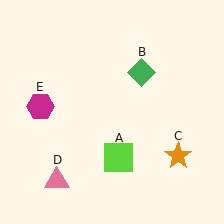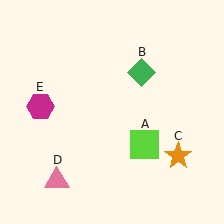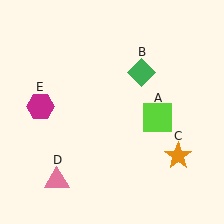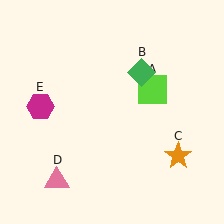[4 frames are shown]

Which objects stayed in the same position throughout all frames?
Green diamond (object B) and orange star (object C) and pink triangle (object D) and magenta hexagon (object E) remained stationary.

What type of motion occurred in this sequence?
The lime square (object A) rotated counterclockwise around the center of the scene.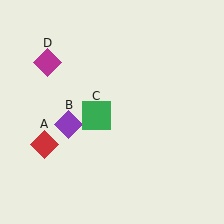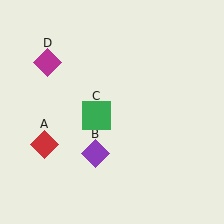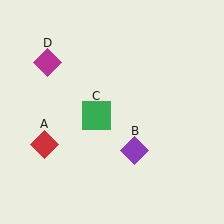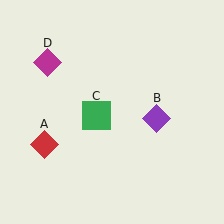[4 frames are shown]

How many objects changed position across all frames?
1 object changed position: purple diamond (object B).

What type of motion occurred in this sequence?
The purple diamond (object B) rotated counterclockwise around the center of the scene.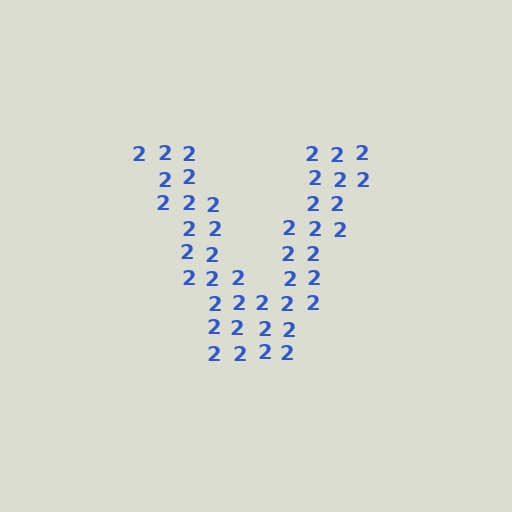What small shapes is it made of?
It is made of small digit 2's.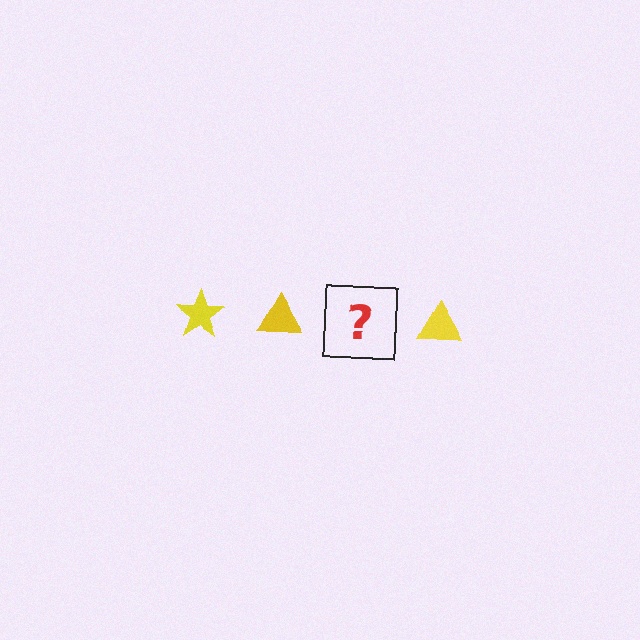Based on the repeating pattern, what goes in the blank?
The blank should be a yellow star.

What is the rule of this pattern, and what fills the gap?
The rule is that the pattern cycles through star, triangle shapes in yellow. The gap should be filled with a yellow star.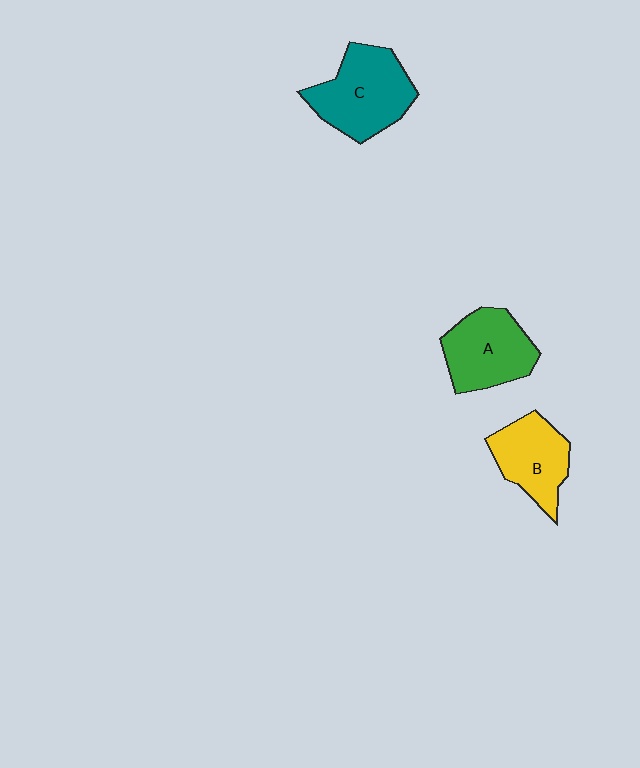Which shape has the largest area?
Shape C (teal).